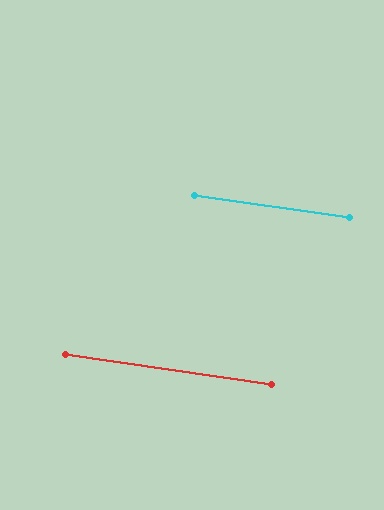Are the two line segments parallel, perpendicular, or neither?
Parallel — their directions differ by only 0.2°.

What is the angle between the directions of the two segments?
Approximately 0 degrees.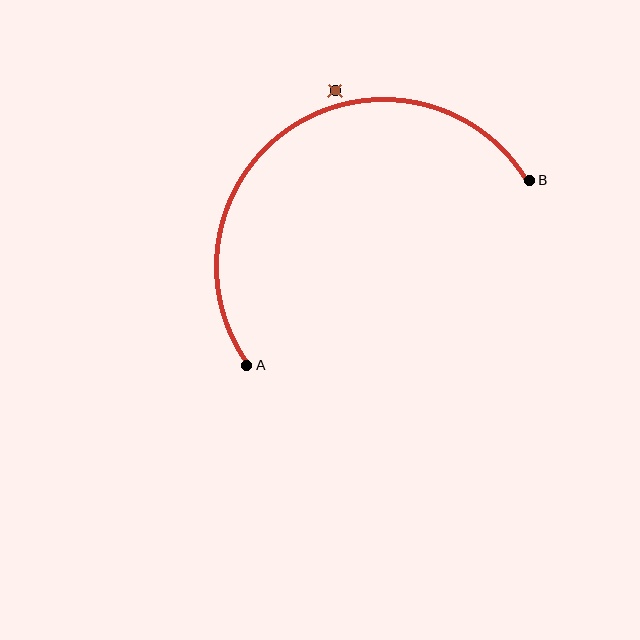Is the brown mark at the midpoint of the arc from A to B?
No — the brown mark does not lie on the arc at all. It sits slightly outside the curve.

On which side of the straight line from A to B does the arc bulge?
The arc bulges above the straight line connecting A and B.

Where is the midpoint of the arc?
The arc midpoint is the point on the curve farthest from the straight line joining A and B. It sits above that line.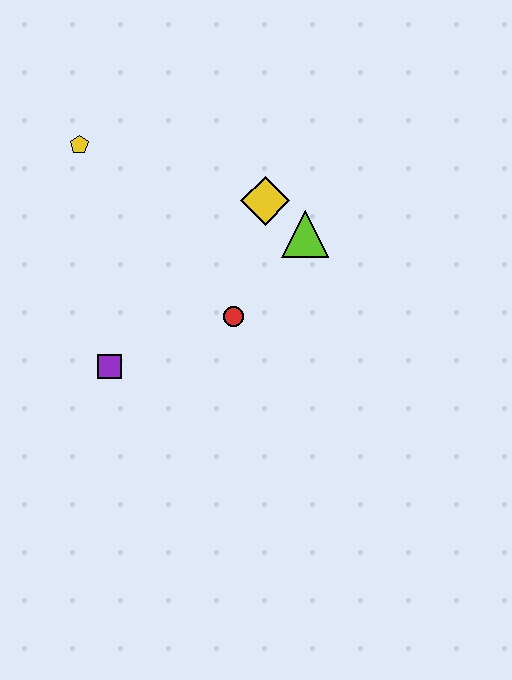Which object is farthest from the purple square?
The lime triangle is farthest from the purple square.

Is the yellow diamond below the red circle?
No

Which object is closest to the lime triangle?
The yellow diamond is closest to the lime triangle.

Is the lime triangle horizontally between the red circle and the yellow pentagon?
No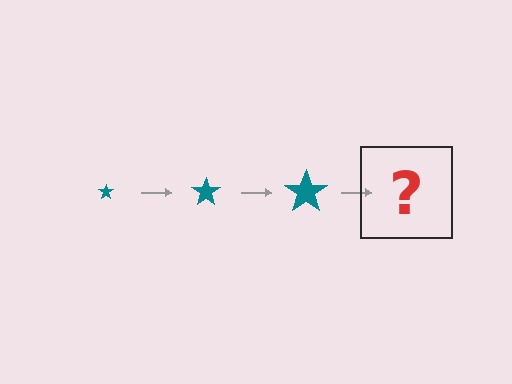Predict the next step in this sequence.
The next step is a teal star, larger than the previous one.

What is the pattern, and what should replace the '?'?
The pattern is that the star gets progressively larger each step. The '?' should be a teal star, larger than the previous one.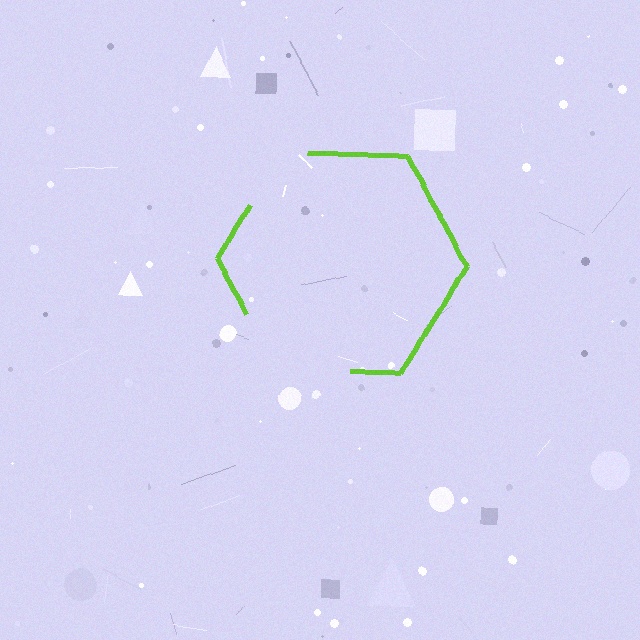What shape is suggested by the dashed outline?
The dashed outline suggests a hexagon.